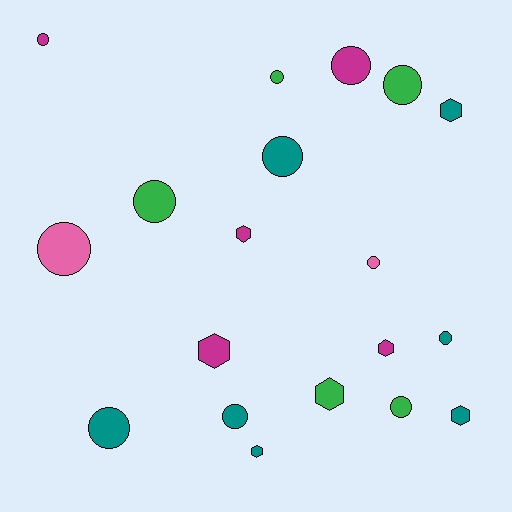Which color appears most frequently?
Teal, with 7 objects.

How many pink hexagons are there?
There are no pink hexagons.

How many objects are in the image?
There are 19 objects.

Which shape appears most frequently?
Circle, with 12 objects.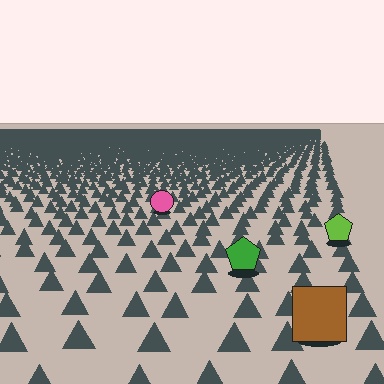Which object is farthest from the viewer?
The pink circle is farthest from the viewer. It appears smaller and the ground texture around it is denser.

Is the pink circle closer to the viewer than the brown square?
No. The brown square is closer — you can tell from the texture gradient: the ground texture is coarser near it.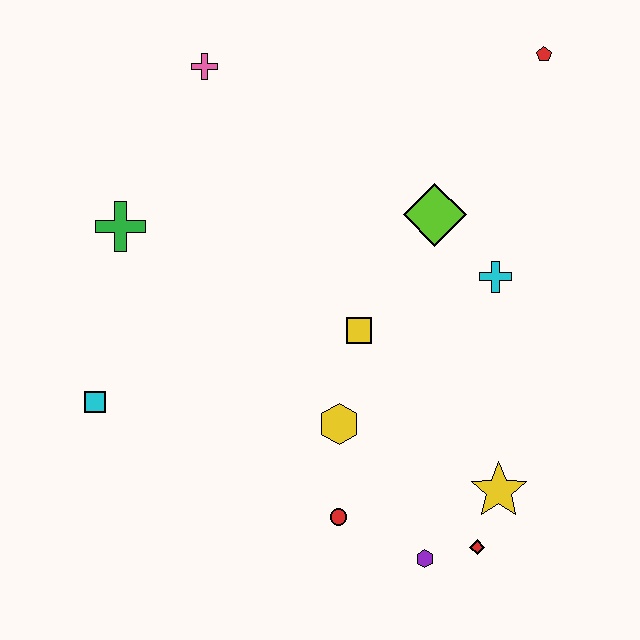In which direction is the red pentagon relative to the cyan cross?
The red pentagon is above the cyan cross.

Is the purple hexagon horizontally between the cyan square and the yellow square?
No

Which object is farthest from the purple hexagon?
The pink cross is farthest from the purple hexagon.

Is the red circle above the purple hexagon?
Yes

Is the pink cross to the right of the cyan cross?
No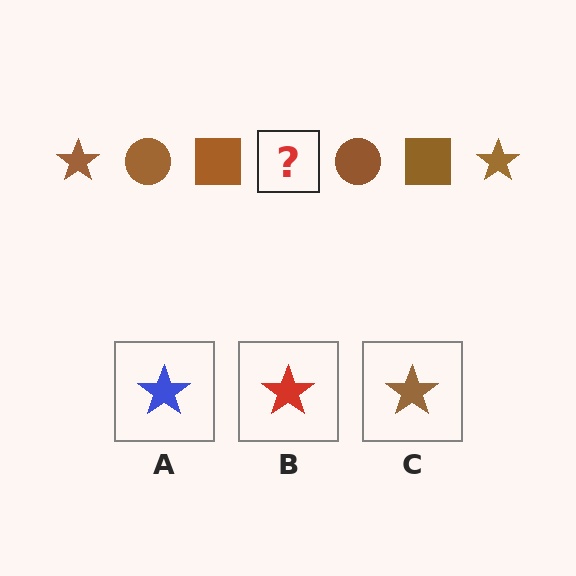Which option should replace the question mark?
Option C.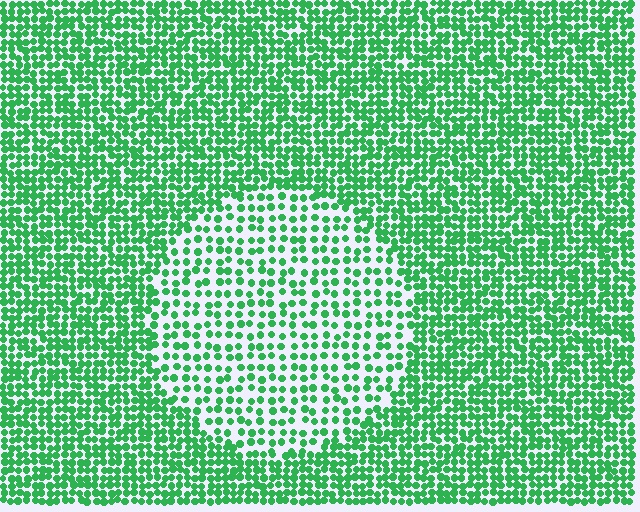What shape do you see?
I see a circle.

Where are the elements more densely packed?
The elements are more densely packed outside the circle boundary.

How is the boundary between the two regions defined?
The boundary is defined by a change in element density (approximately 1.9x ratio). All elements are the same color, size, and shape.